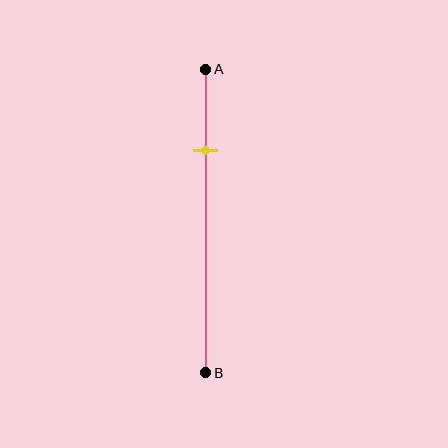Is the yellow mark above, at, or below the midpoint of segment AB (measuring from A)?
The yellow mark is above the midpoint of segment AB.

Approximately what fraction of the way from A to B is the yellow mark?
The yellow mark is approximately 25% of the way from A to B.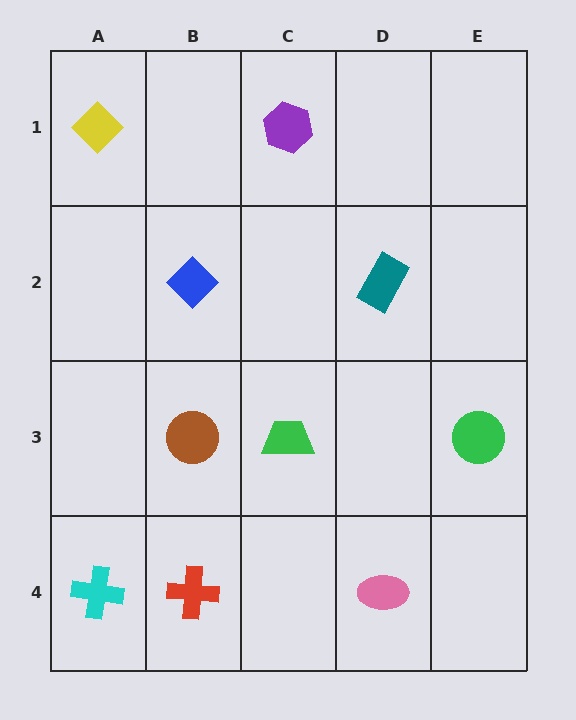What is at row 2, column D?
A teal rectangle.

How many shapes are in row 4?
3 shapes.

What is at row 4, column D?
A pink ellipse.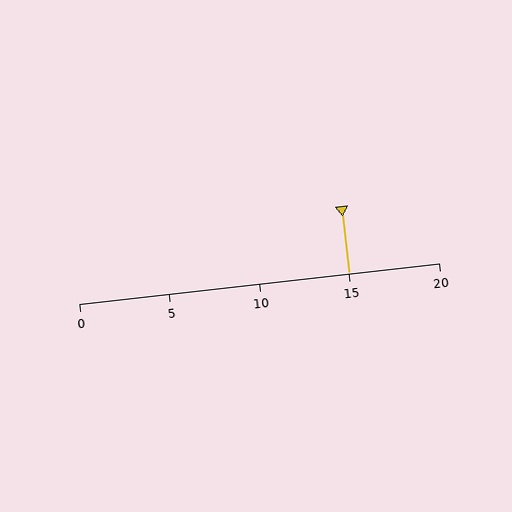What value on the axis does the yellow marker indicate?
The marker indicates approximately 15.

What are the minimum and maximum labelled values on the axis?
The axis runs from 0 to 20.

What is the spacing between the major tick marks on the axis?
The major ticks are spaced 5 apart.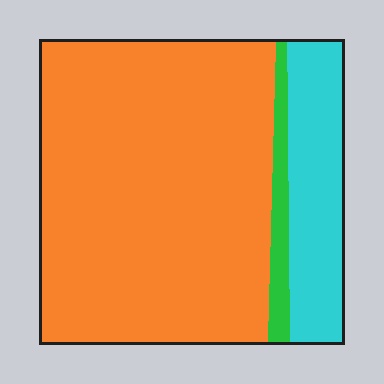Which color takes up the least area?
Green, at roughly 5%.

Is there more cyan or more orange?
Orange.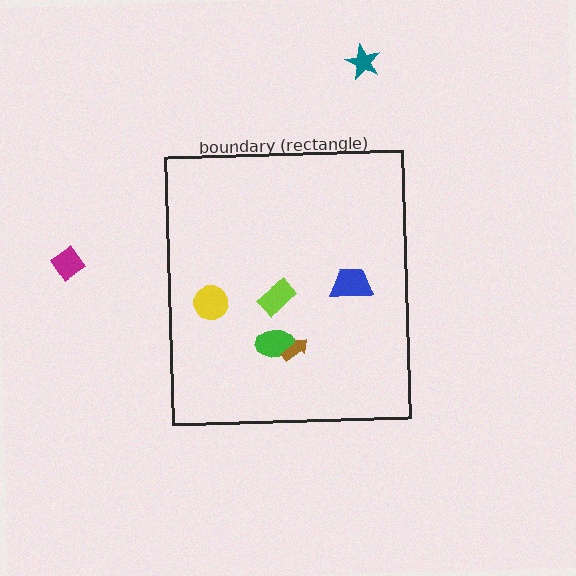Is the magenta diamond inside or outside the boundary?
Outside.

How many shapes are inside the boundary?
5 inside, 2 outside.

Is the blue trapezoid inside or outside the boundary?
Inside.